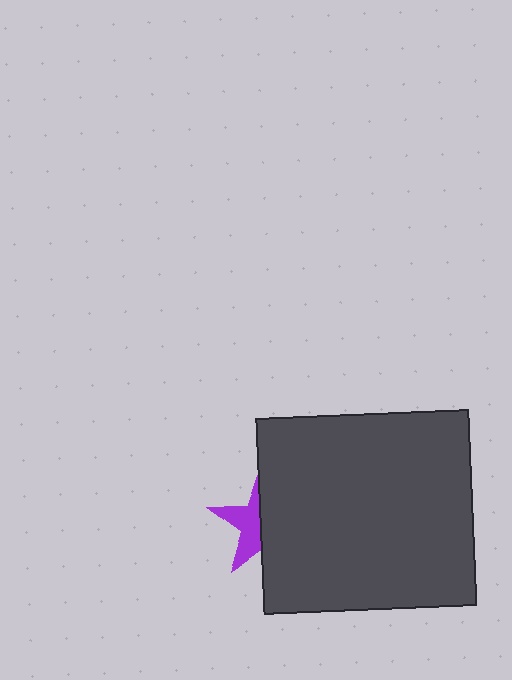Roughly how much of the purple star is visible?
A small part of it is visible (roughly 42%).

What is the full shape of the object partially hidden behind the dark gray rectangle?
The partially hidden object is a purple star.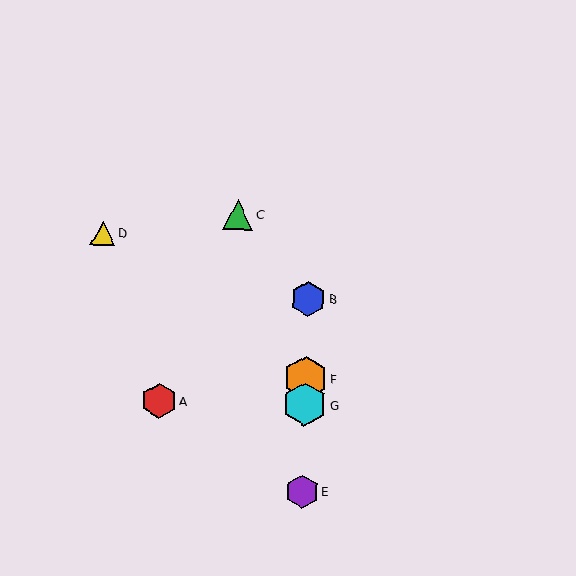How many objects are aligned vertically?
4 objects (B, E, F, G) are aligned vertically.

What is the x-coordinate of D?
Object D is at x≈103.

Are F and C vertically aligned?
No, F is at x≈306 and C is at x≈238.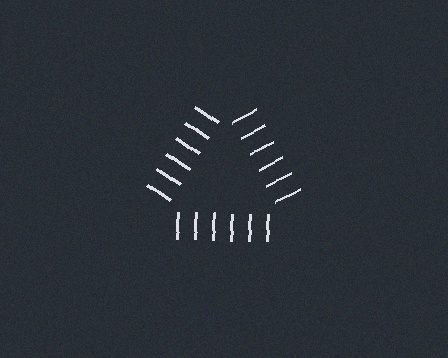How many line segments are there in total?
18 — 6 along each of the 3 edges.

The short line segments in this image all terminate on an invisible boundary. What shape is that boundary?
An illusory triangle — the line segments terminate on its edges but no continuous stroke is drawn.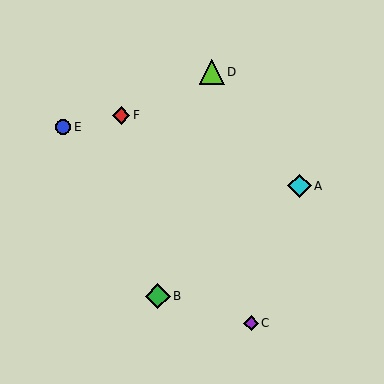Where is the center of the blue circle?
The center of the blue circle is at (63, 127).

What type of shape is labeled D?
Shape D is a lime triangle.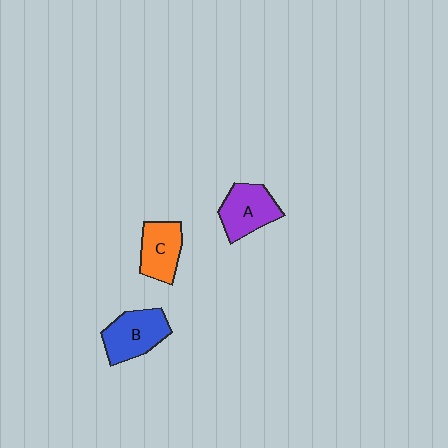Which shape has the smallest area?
Shape C (orange).